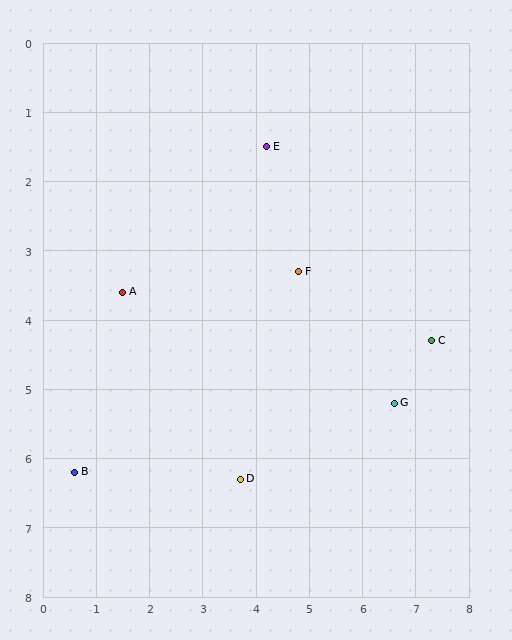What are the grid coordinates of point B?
Point B is at approximately (0.6, 6.2).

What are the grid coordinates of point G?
Point G is at approximately (6.6, 5.2).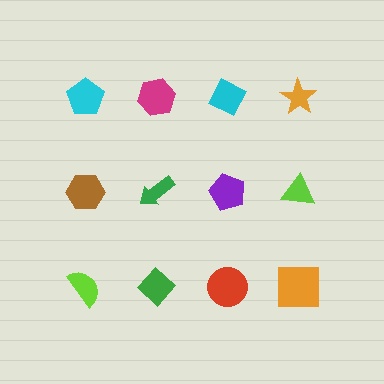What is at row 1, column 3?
A cyan diamond.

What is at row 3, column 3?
A red circle.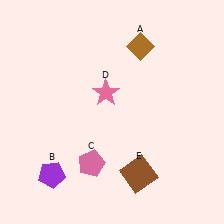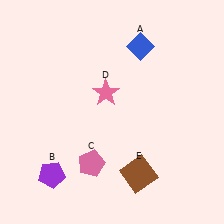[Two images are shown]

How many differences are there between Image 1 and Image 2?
There is 1 difference between the two images.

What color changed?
The diamond (A) changed from brown in Image 1 to blue in Image 2.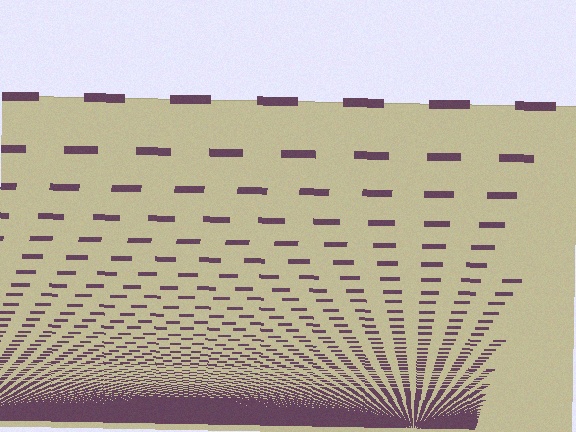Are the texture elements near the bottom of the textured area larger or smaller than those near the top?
Smaller. The gradient is inverted — elements near the bottom are smaller and denser.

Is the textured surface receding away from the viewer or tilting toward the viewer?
The surface appears to tilt toward the viewer. Texture elements get larger and sparser toward the top.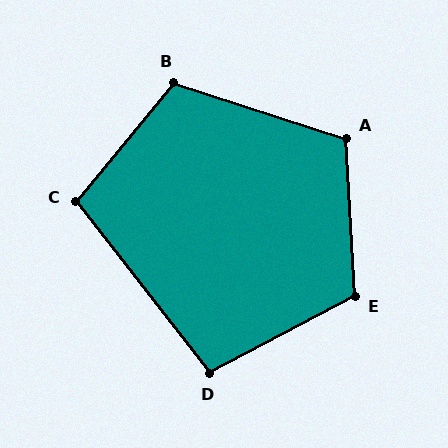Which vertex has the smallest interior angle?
D, at approximately 100 degrees.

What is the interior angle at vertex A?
Approximately 111 degrees (obtuse).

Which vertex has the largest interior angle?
E, at approximately 115 degrees.